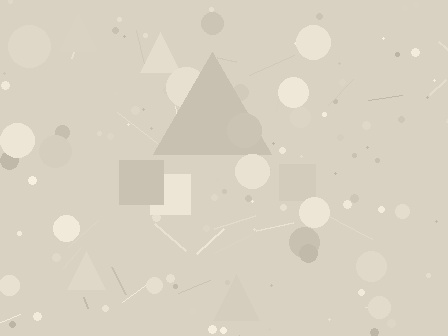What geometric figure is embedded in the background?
A triangle is embedded in the background.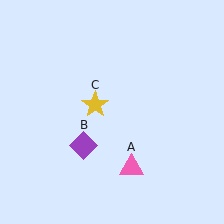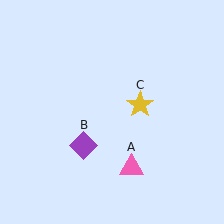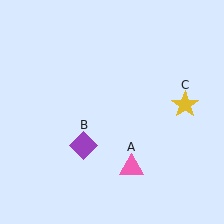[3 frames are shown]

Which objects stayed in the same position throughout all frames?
Pink triangle (object A) and purple diamond (object B) remained stationary.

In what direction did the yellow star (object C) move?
The yellow star (object C) moved right.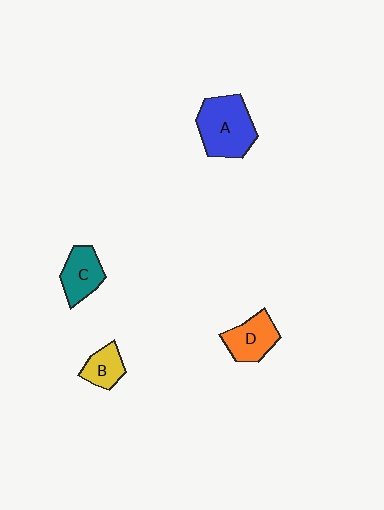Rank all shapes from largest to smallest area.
From largest to smallest: A (blue), D (orange), C (teal), B (yellow).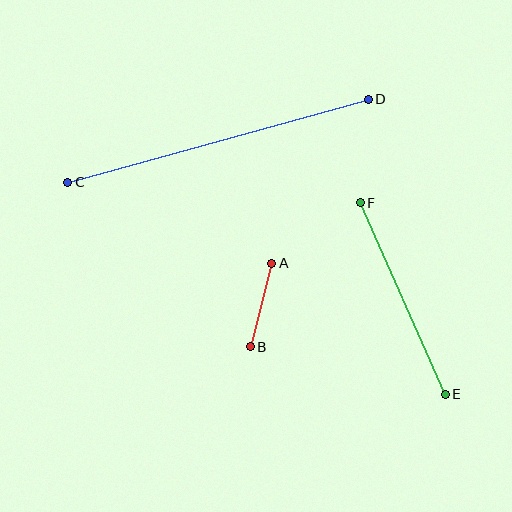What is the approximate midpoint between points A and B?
The midpoint is at approximately (261, 305) pixels.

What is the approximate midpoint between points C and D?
The midpoint is at approximately (218, 141) pixels.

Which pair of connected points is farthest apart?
Points C and D are farthest apart.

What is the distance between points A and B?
The distance is approximately 86 pixels.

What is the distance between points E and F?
The distance is approximately 210 pixels.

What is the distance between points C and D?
The distance is approximately 312 pixels.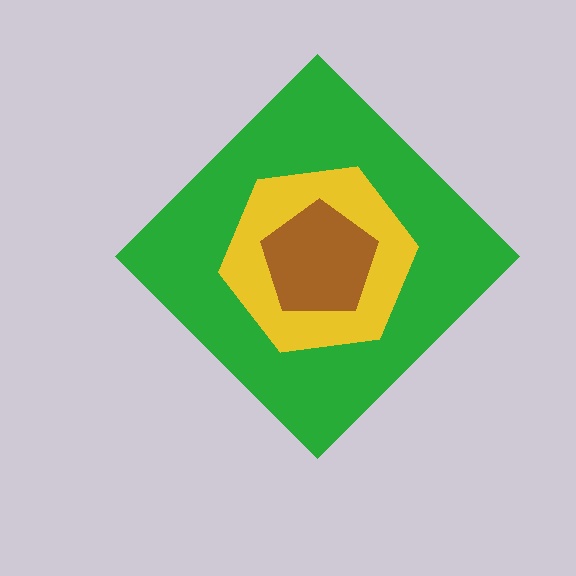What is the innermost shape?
The brown pentagon.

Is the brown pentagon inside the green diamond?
Yes.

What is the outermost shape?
The green diamond.